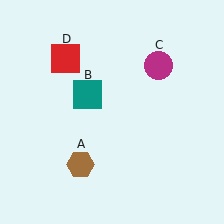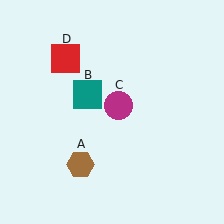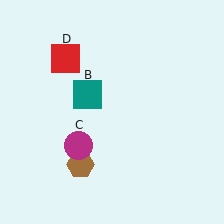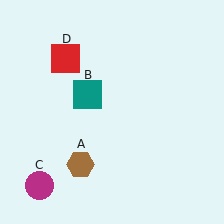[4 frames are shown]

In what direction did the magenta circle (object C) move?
The magenta circle (object C) moved down and to the left.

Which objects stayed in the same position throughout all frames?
Brown hexagon (object A) and teal square (object B) and red square (object D) remained stationary.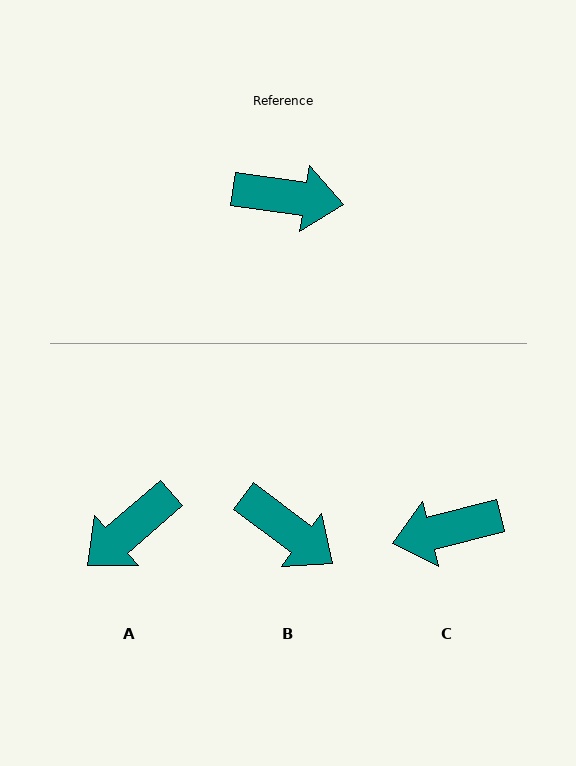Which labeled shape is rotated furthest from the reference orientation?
C, about 158 degrees away.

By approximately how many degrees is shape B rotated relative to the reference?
Approximately 29 degrees clockwise.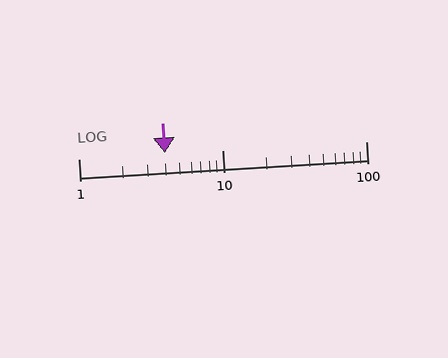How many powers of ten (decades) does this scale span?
The scale spans 2 decades, from 1 to 100.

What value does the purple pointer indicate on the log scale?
The pointer indicates approximately 4.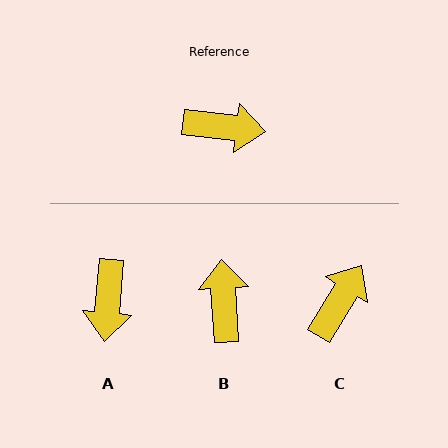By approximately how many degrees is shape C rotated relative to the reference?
Approximately 65 degrees counter-clockwise.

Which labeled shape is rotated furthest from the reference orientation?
B, about 100 degrees away.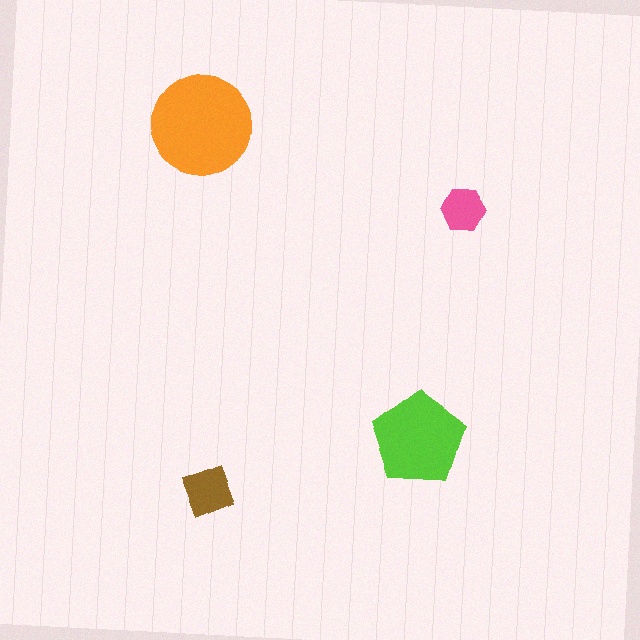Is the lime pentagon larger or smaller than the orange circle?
Smaller.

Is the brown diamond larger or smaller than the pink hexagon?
Larger.